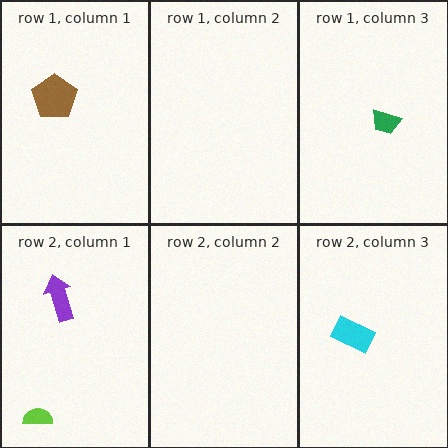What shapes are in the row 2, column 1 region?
The purple arrow, the lime semicircle.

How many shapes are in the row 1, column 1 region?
1.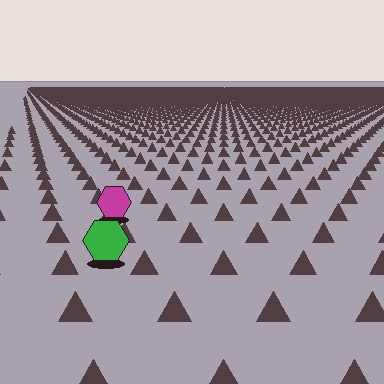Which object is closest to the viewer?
The green hexagon is closest. The texture marks near it are larger and more spread out.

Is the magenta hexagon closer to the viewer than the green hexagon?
No. The green hexagon is closer — you can tell from the texture gradient: the ground texture is coarser near it.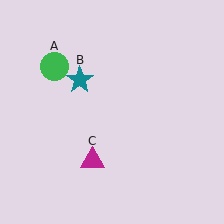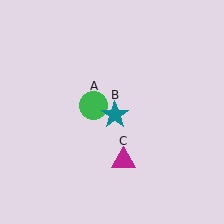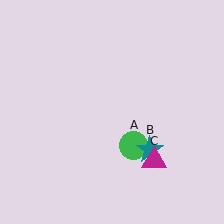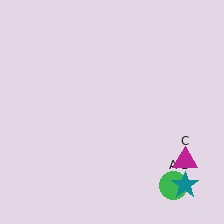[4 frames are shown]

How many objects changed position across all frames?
3 objects changed position: green circle (object A), teal star (object B), magenta triangle (object C).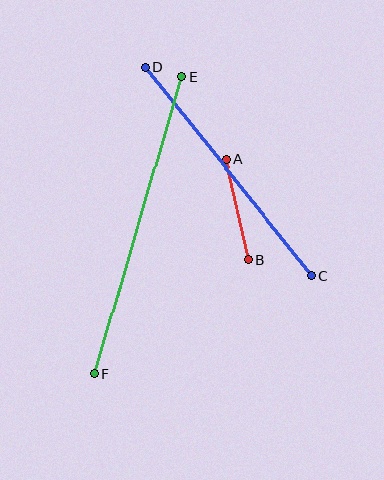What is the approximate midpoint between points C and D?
The midpoint is at approximately (228, 171) pixels.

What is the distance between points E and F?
The distance is approximately 310 pixels.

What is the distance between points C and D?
The distance is approximately 266 pixels.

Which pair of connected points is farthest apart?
Points E and F are farthest apart.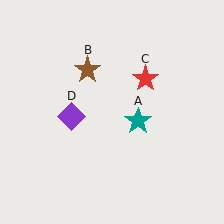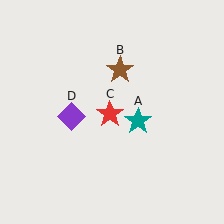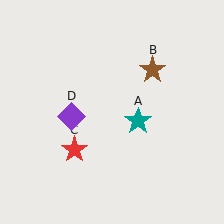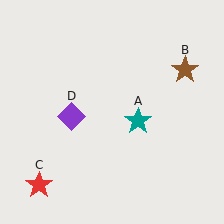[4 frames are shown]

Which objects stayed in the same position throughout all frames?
Teal star (object A) and purple diamond (object D) remained stationary.